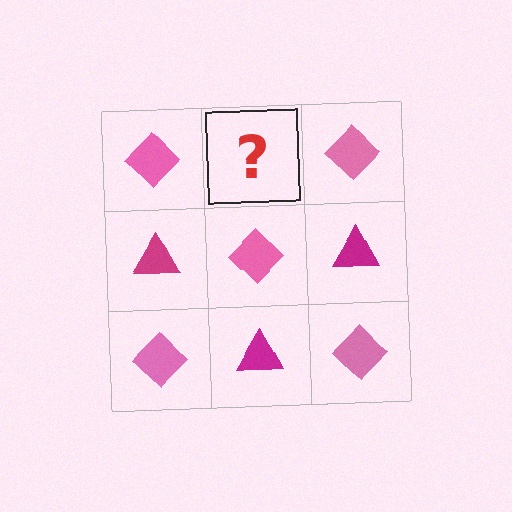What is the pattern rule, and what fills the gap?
The rule is that it alternates pink diamond and magenta triangle in a checkerboard pattern. The gap should be filled with a magenta triangle.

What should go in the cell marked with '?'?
The missing cell should contain a magenta triangle.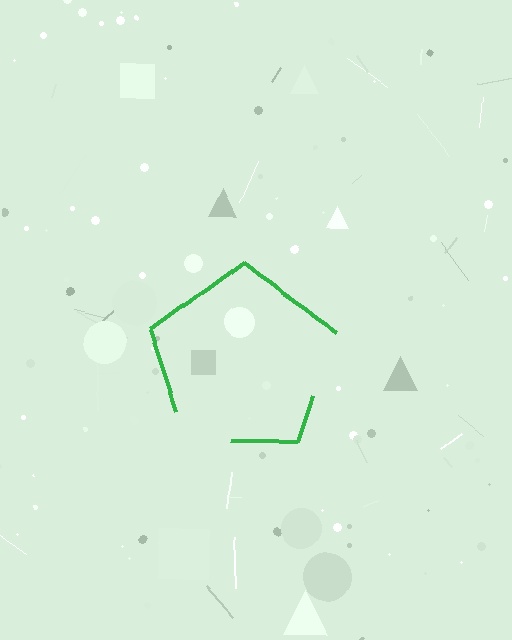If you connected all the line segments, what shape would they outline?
They would outline a pentagon.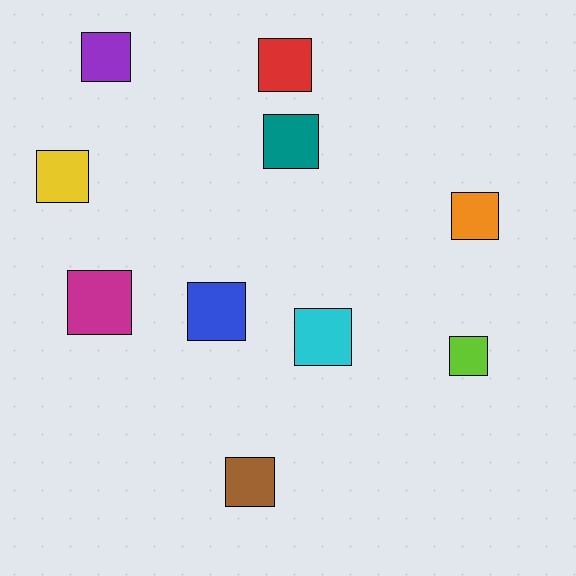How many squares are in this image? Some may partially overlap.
There are 10 squares.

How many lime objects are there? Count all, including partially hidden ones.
There is 1 lime object.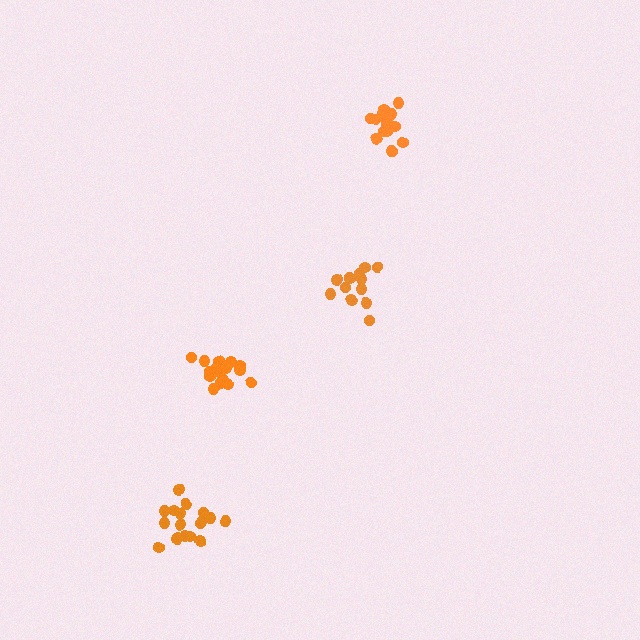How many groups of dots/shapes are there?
There are 4 groups.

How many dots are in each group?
Group 1: 17 dots, Group 2: 13 dots, Group 3: 19 dots, Group 4: 19 dots (68 total).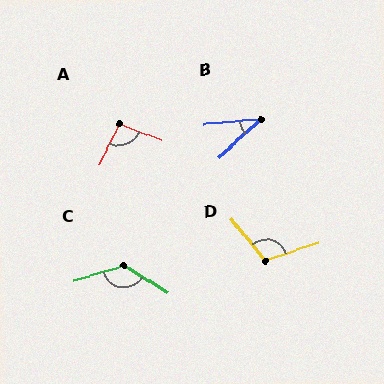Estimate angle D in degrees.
Approximately 111 degrees.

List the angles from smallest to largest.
B (37°), A (95°), D (111°), C (132°).